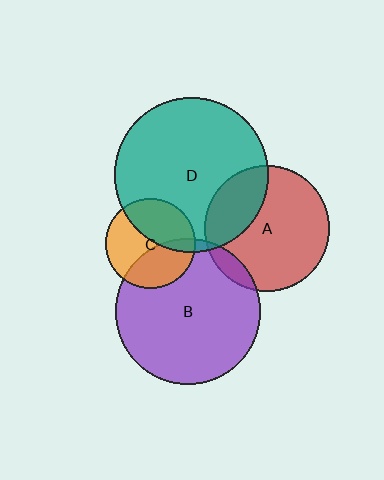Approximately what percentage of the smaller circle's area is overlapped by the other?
Approximately 40%.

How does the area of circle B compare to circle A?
Approximately 1.3 times.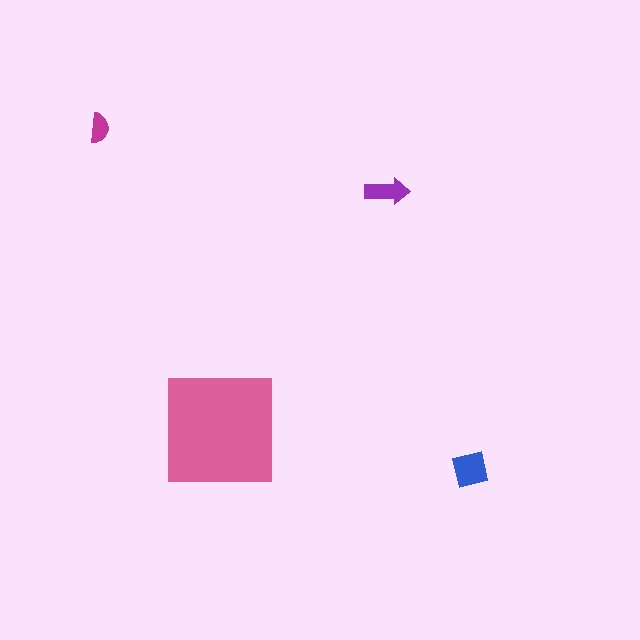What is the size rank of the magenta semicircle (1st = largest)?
4th.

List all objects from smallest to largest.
The magenta semicircle, the purple arrow, the blue square, the pink square.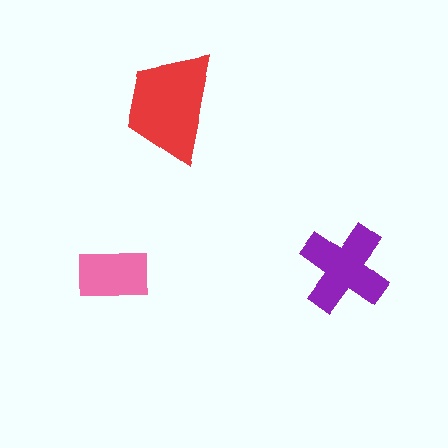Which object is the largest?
The red trapezoid.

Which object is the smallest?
The pink rectangle.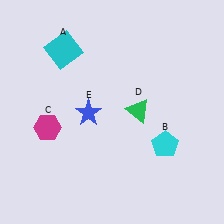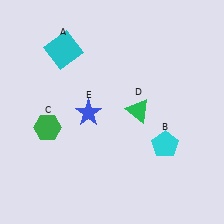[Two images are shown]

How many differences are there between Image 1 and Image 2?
There is 1 difference between the two images.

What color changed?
The hexagon (C) changed from magenta in Image 1 to green in Image 2.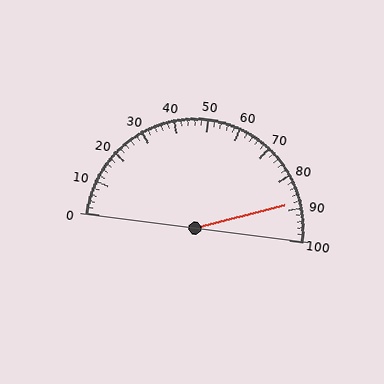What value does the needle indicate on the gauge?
The needle indicates approximately 88.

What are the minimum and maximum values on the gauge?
The gauge ranges from 0 to 100.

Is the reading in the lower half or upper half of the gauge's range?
The reading is in the upper half of the range (0 to 100).